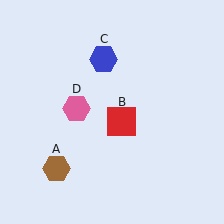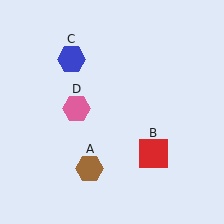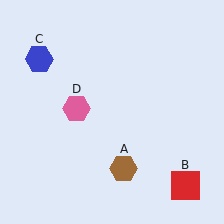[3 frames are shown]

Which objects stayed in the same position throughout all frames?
Pink hexagon (object D) remained stationary.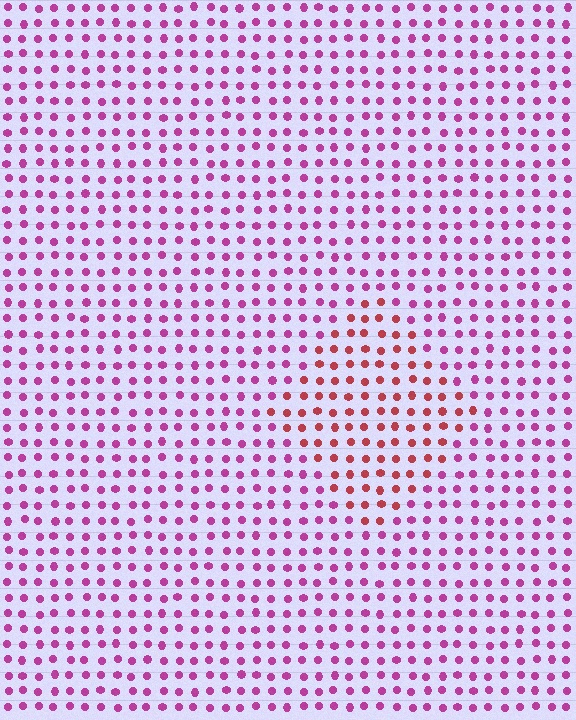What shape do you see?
I see a diamond.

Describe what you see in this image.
The image is filled with small magenta elements in a uniform arrangement. A diamond-shaped region is visible where the elements are tinted to a slightly different hue, forming a subtle color boundary.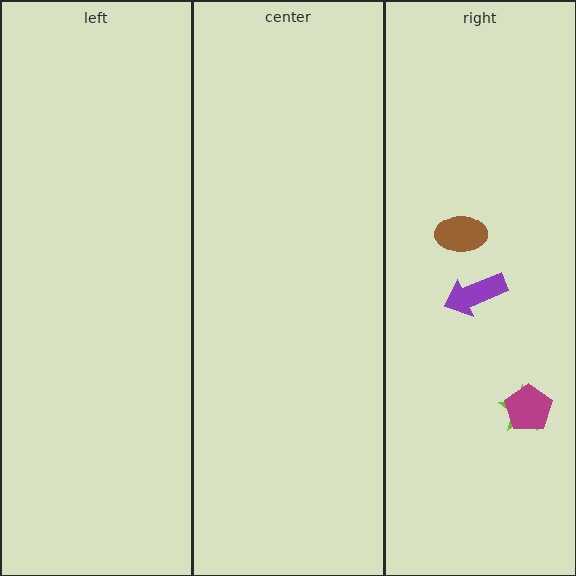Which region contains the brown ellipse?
The right region.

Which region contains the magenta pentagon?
The right region.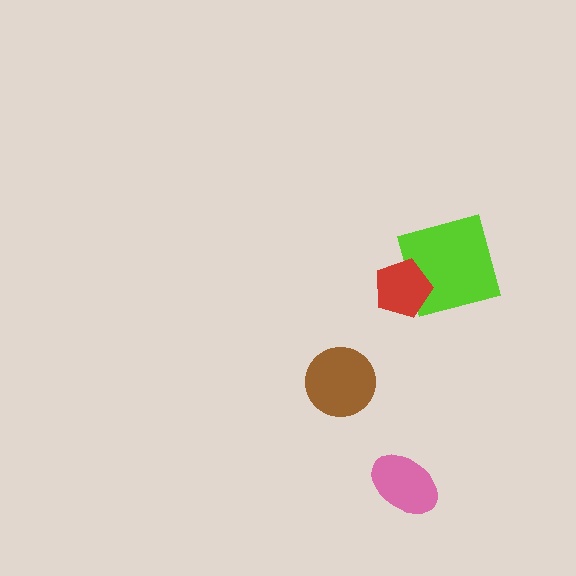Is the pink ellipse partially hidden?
No, no other shape covers it.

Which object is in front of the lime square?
The red pentagon is in front of the lime square.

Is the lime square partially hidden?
Yes, it is partially covered by another shape.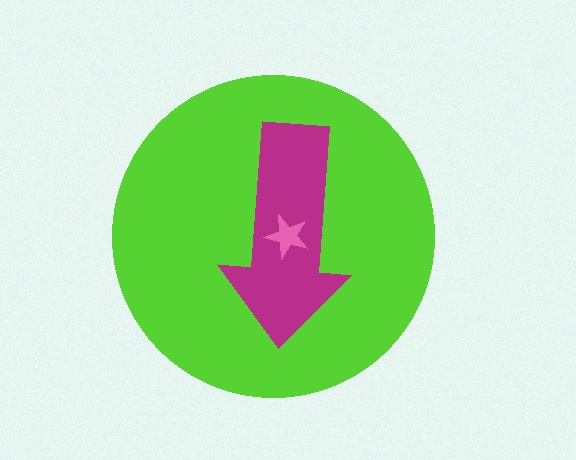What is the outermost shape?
The lime circle.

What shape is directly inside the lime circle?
The magenta arrow.